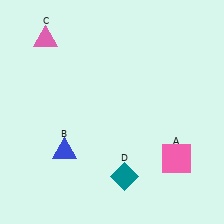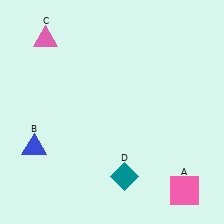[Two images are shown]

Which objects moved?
The objects that moved are: the pink square (A), the blue triangle (B).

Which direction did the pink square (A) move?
The pink square (A) moved down.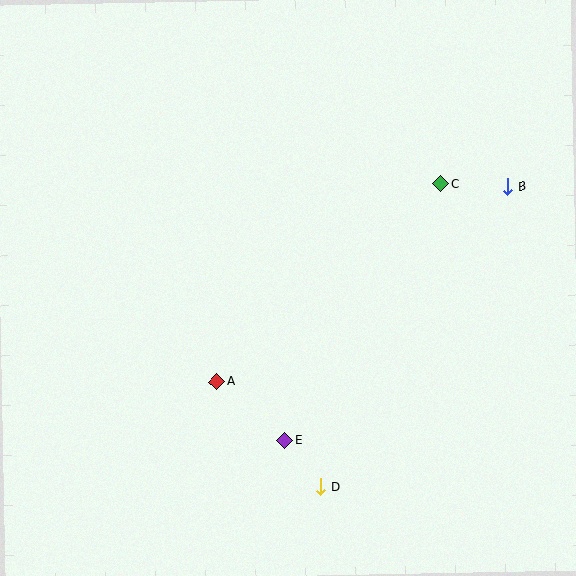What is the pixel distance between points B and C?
The distance between B and C is 67 pixels.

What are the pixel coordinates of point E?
Point E is at (285, 440).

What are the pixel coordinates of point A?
Point A is at (216, 382).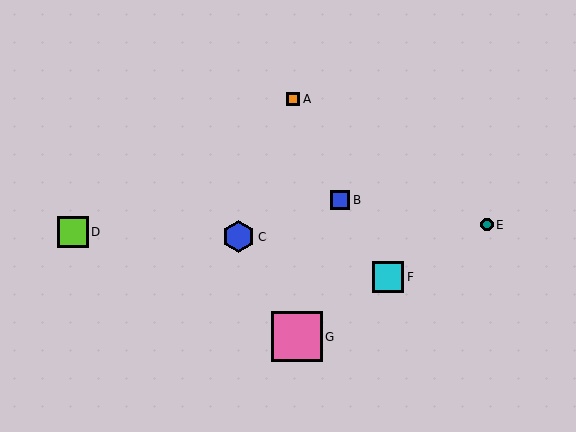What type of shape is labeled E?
Shape E is a teal circle.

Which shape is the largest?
The pink square (labeled G) is the largest.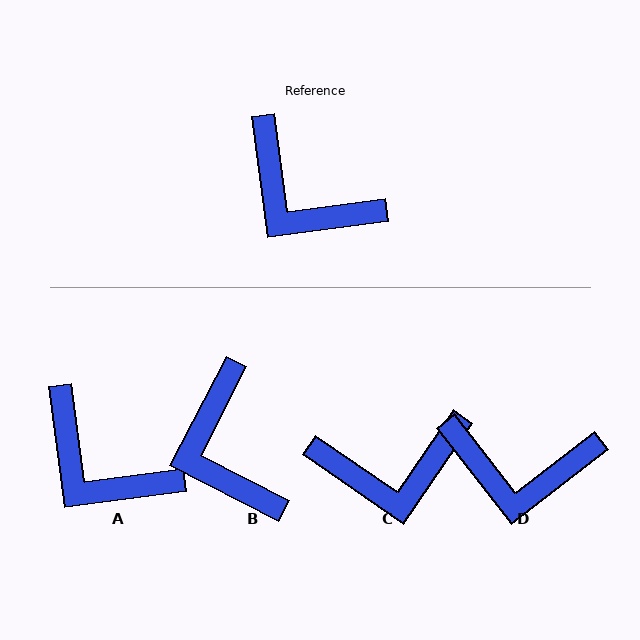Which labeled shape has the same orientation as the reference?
A.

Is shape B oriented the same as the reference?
No, it is off by about 35 degrees.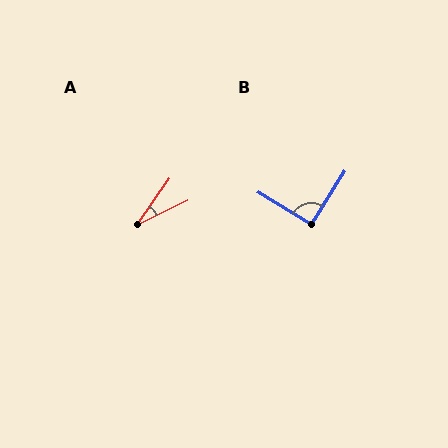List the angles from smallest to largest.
A (30°), B (91°).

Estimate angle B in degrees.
Approximately 91 degrees.